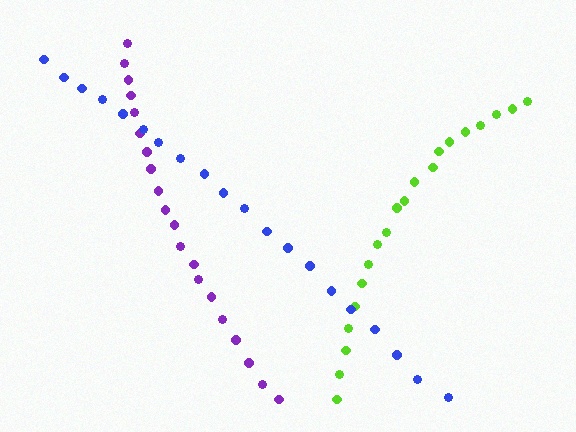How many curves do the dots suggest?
There are 3 distinct paths.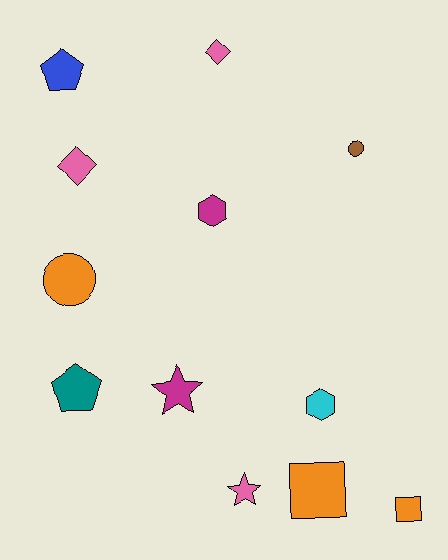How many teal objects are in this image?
There is 1 teal object.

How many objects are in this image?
There are 12 objects.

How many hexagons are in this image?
There are 2 hexagons.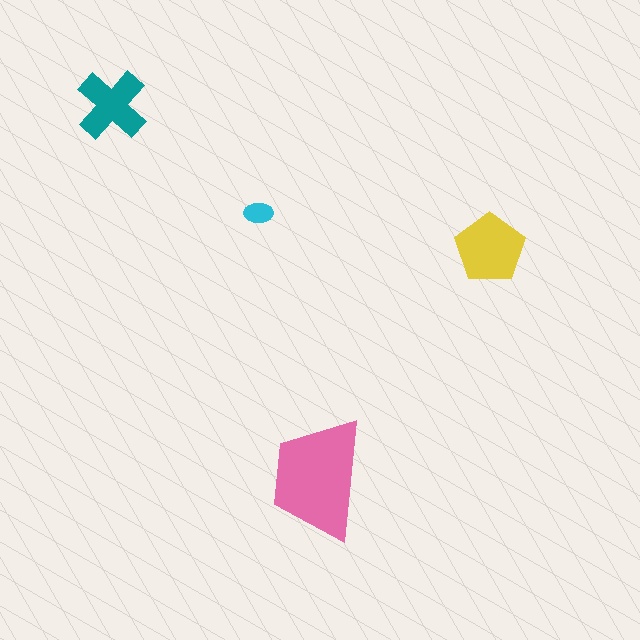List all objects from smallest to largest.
The cyan ellipse, the teal cross, the yellow pentagon, the pink trapezoid.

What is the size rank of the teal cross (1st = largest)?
3rd.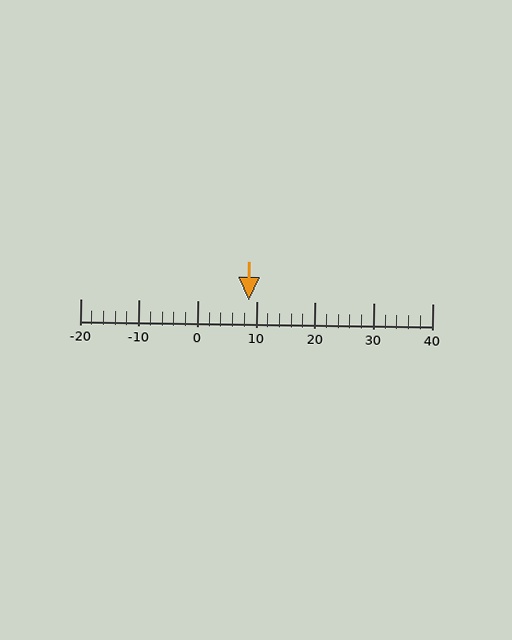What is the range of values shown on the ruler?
The ruler shows values from -20 to 40.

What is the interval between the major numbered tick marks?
The major tick marks are spaced 10 units apart.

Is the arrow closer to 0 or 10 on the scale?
The arrow is closer to 10.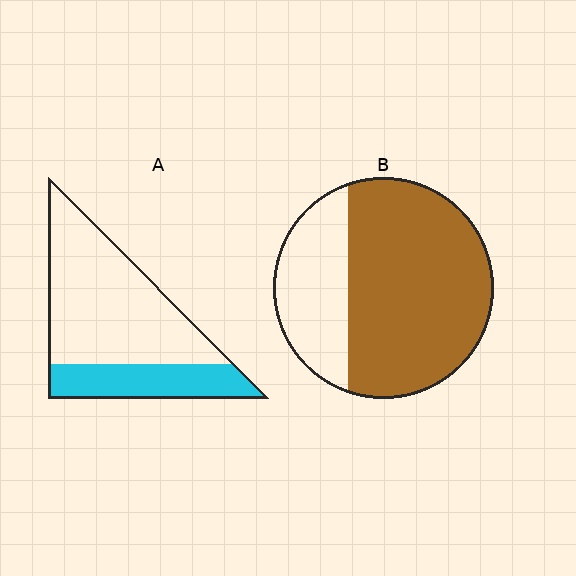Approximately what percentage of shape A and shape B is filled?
A is approximately 30% and B is approximately 70%.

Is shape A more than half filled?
No.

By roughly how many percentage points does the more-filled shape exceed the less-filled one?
By roughly 40 percentage points (B over A).